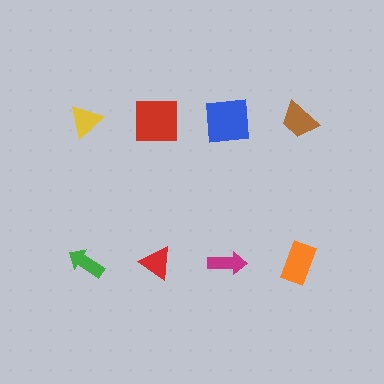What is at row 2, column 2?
A red triangle.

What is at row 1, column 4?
A brown trapezoid.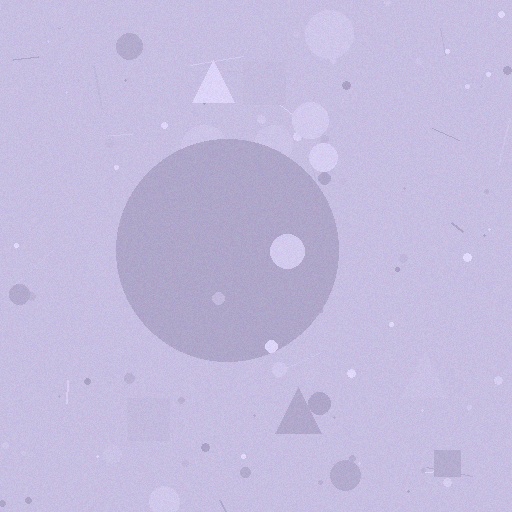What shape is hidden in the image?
A circle is hidden in the image.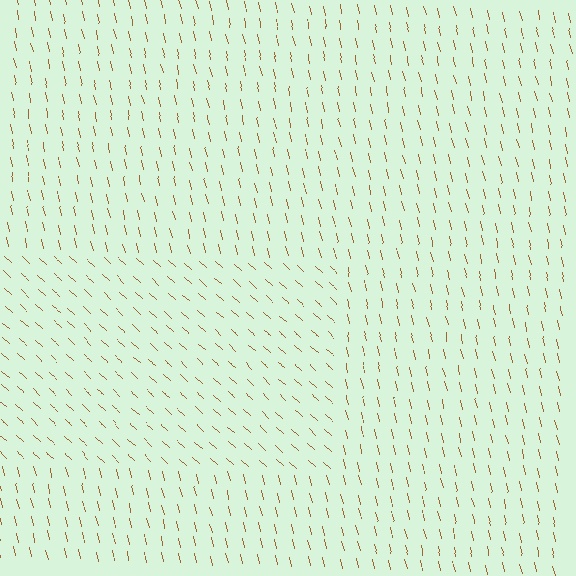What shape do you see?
I see a rectangle.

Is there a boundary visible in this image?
Yes, there is a texture boundary formed by a change in line orientation.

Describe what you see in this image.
The image is filled with small brown line segments. A rectangle region in the image has lines oriented differently from the surrounding lines, creating a visible texture boundary.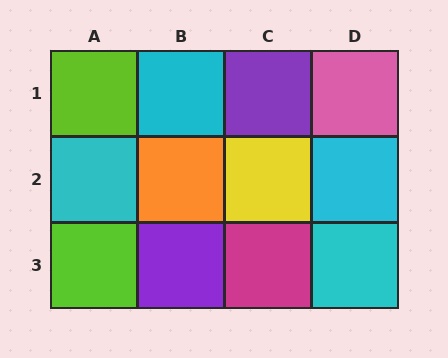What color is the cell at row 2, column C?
Yellow.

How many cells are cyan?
4 cells are cyan.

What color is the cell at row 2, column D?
Cyan.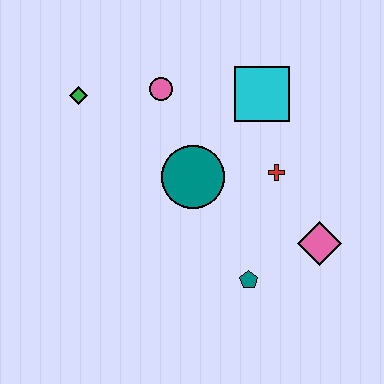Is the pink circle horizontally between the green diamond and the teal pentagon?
Yes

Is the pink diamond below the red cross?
Yes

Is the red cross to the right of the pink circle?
Yes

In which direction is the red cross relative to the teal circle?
The red cross is to the right of the teal circle.